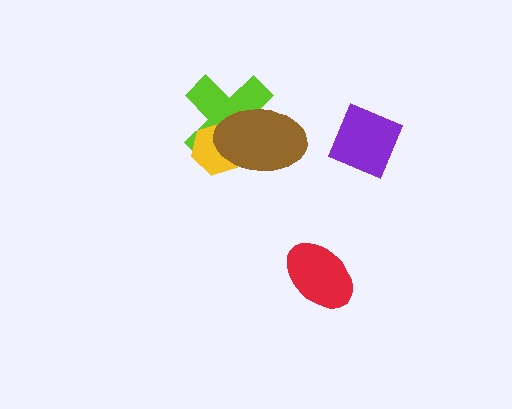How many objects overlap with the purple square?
0 objects overlap with the purple square.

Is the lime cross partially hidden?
Yes, it is partially covered by another shape.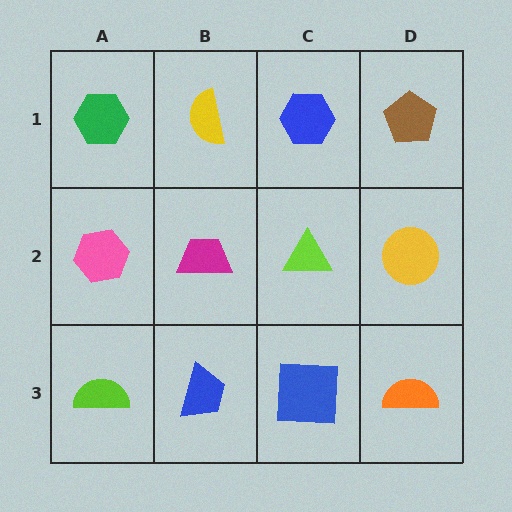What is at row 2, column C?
A lime triangle.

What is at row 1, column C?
A blue hexagon.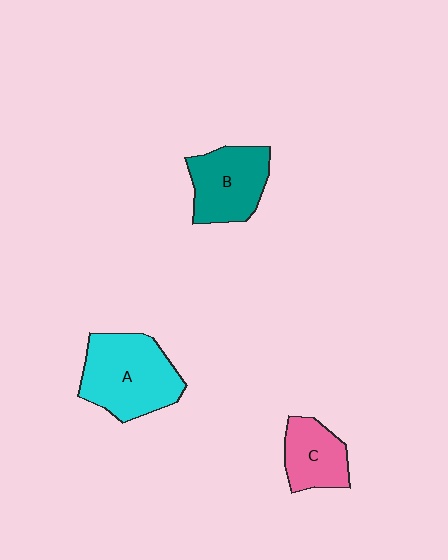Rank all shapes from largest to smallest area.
From largest to smallest: A (cyan), B (teal), C (pink).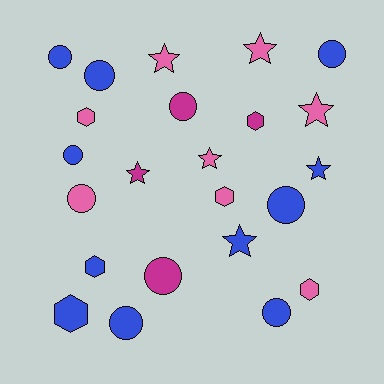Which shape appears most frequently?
Circle, with 10 objects.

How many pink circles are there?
There is 1 pink circle.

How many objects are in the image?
There are 23 objects.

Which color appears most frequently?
Blue, with 11 objects.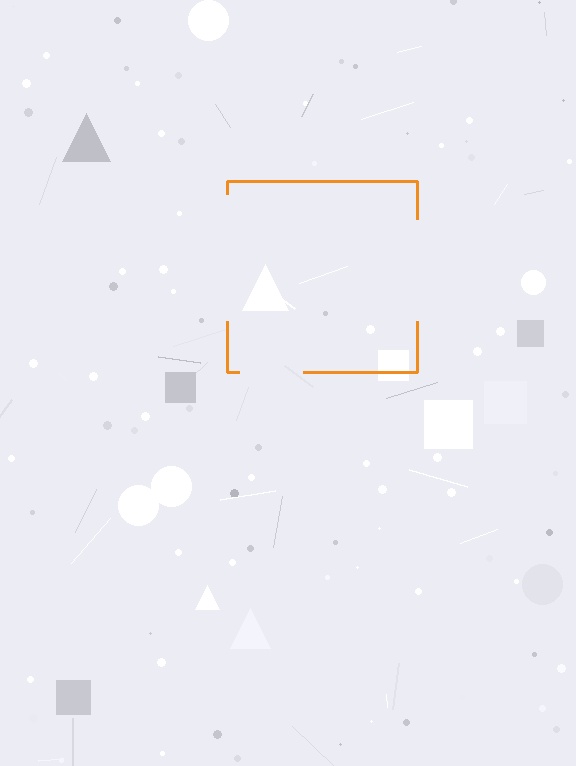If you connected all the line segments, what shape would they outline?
They would outline a square.